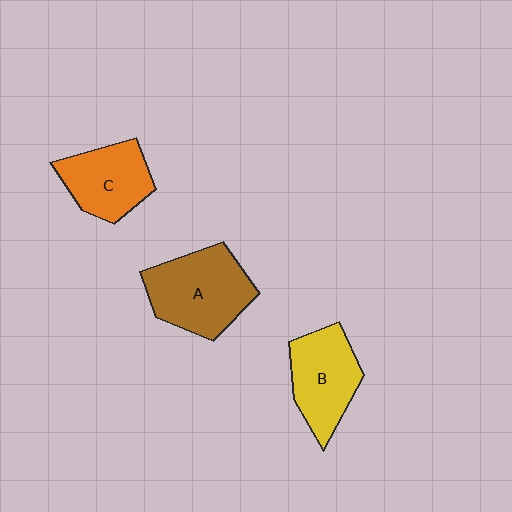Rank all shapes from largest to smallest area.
From largest to smallest: A (brown), B (yellow), C (orange).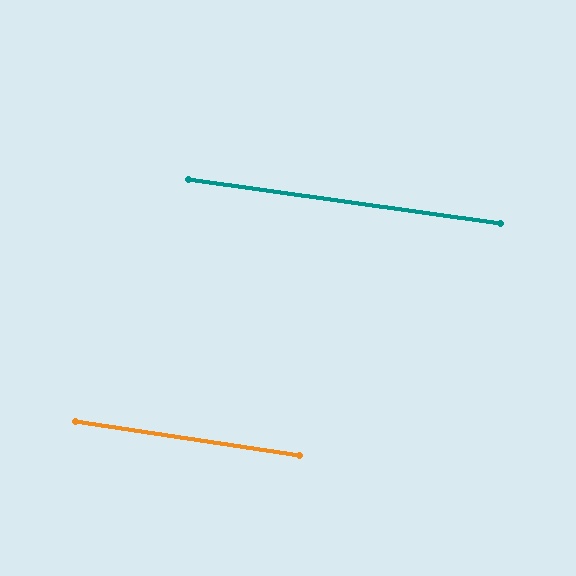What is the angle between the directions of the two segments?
Approximately 1 degree.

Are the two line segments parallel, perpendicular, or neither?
Parallel — their directions differ by only 0.5°.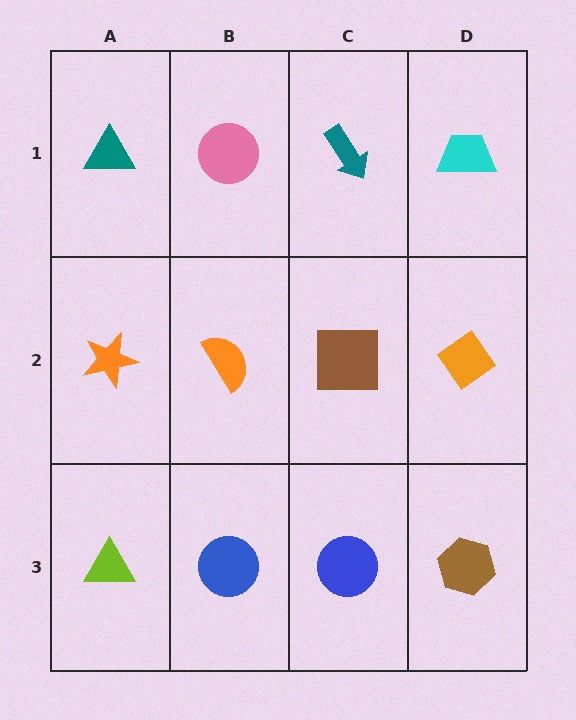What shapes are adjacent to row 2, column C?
A teal arrow (row 1, column C), a blue circle (row 3, column C), an orange semicircle (row 2, column B), an orange diamond (row 2, column D).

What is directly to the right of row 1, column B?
A teal arrow.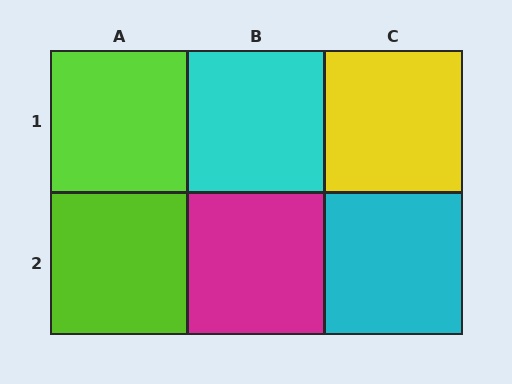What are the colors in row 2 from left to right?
Lime, magenta, cyan.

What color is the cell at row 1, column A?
Lime.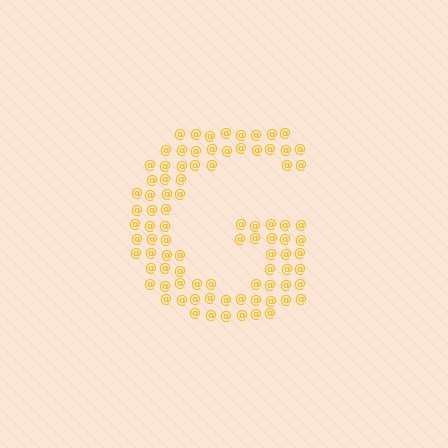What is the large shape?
The large shape is the letter G.